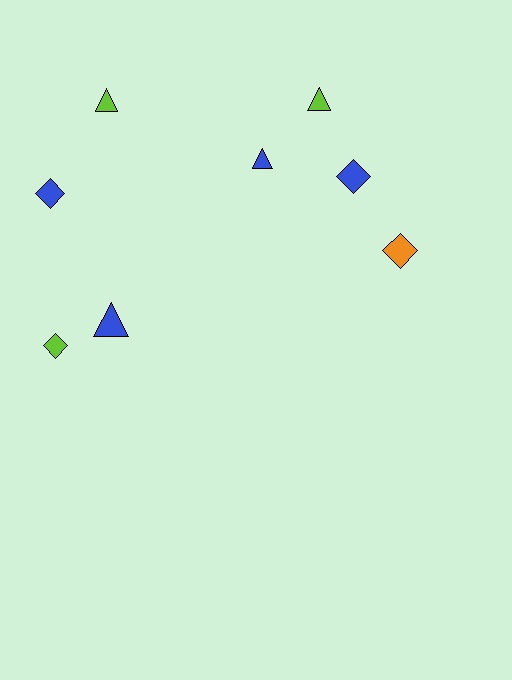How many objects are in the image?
There are 8 objects.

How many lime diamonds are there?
There is 1 lime diamond.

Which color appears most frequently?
Blue, with 4 objects.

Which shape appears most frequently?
Triangle, with 4 objects.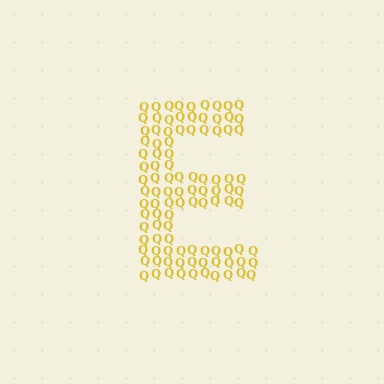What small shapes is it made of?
It is made of small letter Q's.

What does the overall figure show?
The overall figure shows the letter E.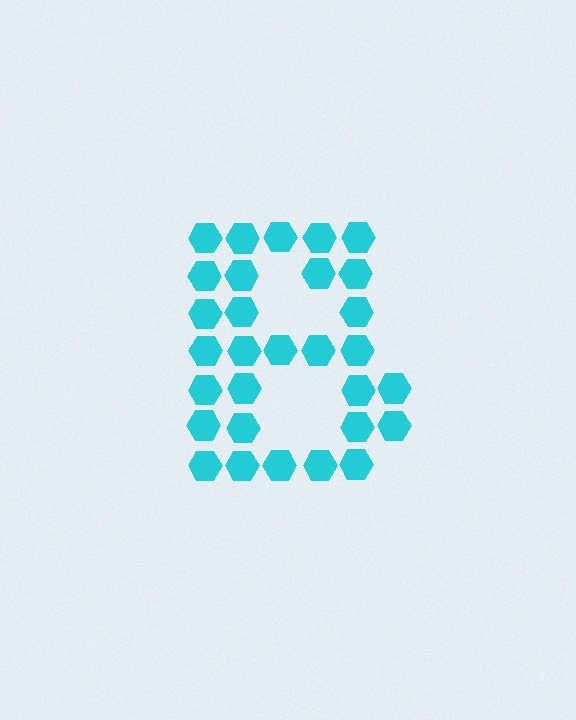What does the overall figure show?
The overall figure shows the letter B.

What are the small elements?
The small elements are hexagons.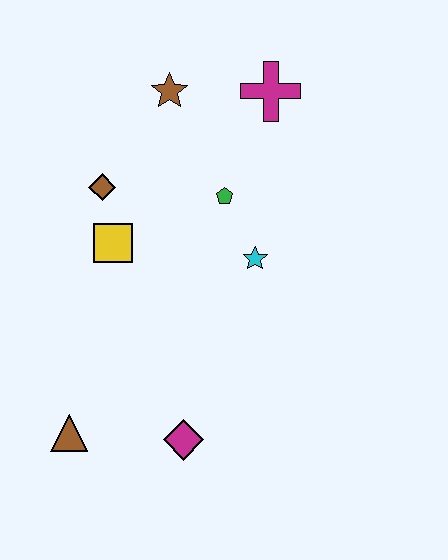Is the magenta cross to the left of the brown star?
No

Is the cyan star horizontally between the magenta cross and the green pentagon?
Yes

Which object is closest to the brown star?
The magenta cross is closest to the brown star.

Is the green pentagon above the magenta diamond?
Yes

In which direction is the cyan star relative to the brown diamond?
The cyan star is to the right of the brown diamond.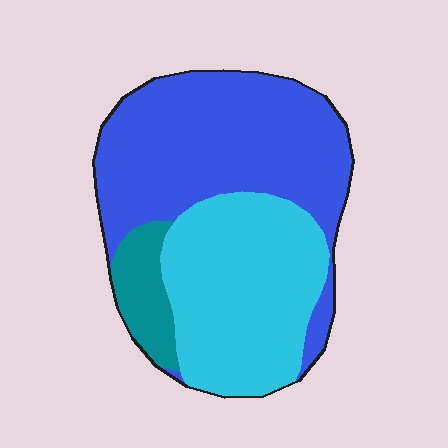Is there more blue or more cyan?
Blue.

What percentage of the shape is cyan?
Cyan takes up about two fifths (2/5) of the shape.